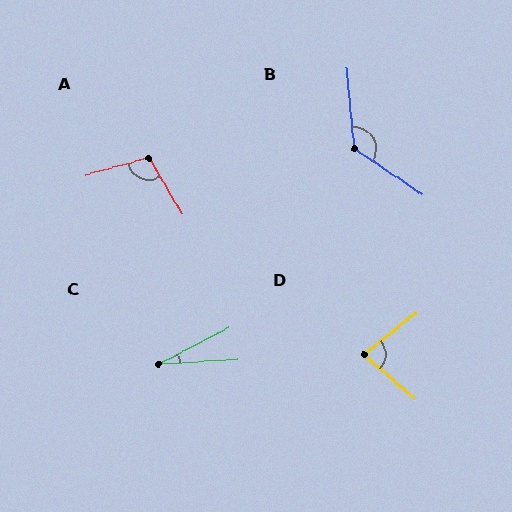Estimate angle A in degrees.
Approximately 106 degrees.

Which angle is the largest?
B, at approximately 129 degrees.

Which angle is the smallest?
C, at approximately 24 degrees.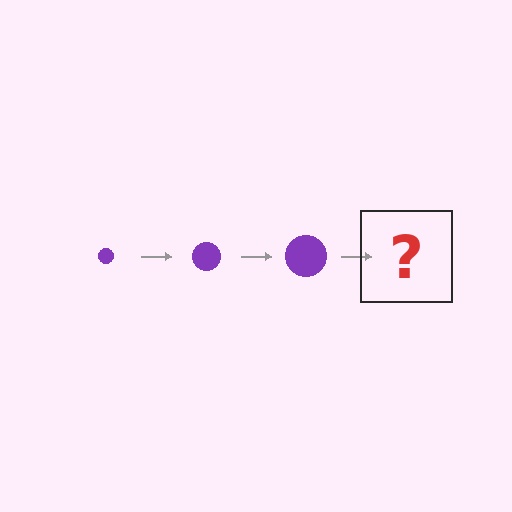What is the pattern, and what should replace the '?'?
The pattern is that the circle gets progressively larger each step. The '?' should be a purple circle, larger than the previous one.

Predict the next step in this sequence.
The next step is a purple circle, larger than the previous one.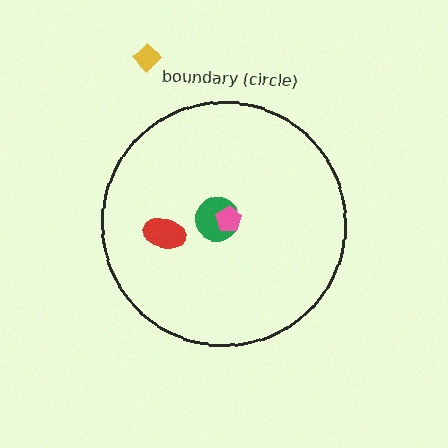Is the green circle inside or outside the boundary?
Inside.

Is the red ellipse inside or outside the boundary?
Inside.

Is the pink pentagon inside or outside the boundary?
Inside.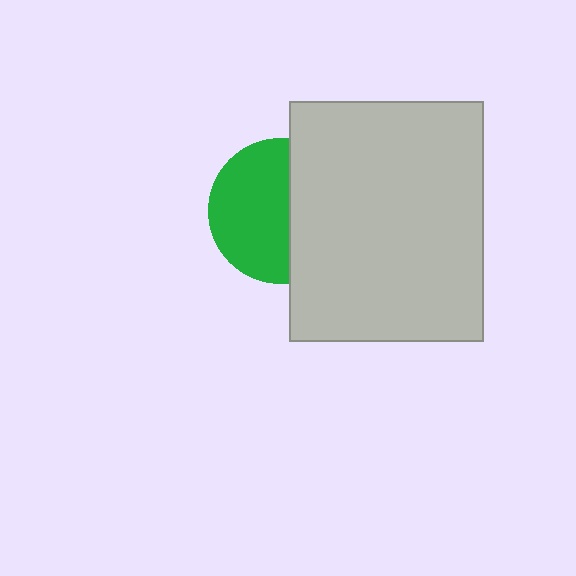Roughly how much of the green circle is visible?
About half of it is visible (roughly 57%).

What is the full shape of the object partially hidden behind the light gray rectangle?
The partially hidden object is a green circle.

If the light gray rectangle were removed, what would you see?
You would see the complete green circle.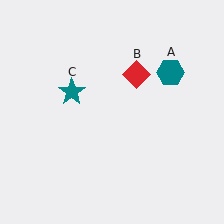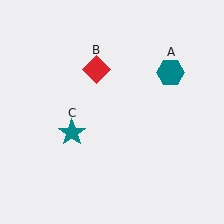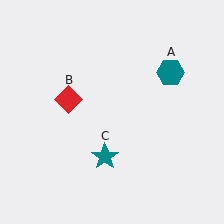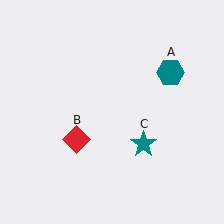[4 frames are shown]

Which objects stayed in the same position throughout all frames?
Teal hexagon (object A) remained stationary.